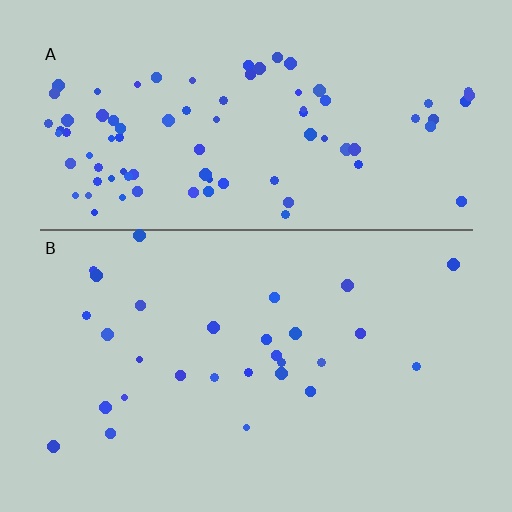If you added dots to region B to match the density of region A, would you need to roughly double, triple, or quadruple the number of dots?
Approximately triple.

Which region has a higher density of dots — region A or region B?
A (the top).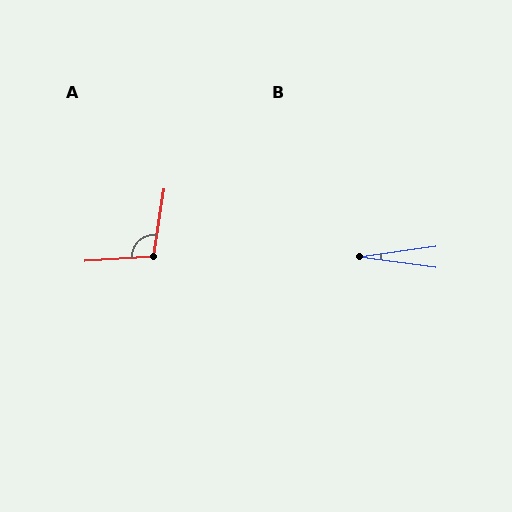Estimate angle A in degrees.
Approximately 103 degrees.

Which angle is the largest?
A, at approximately 103 degrees.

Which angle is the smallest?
B, at approximately 15 degrees.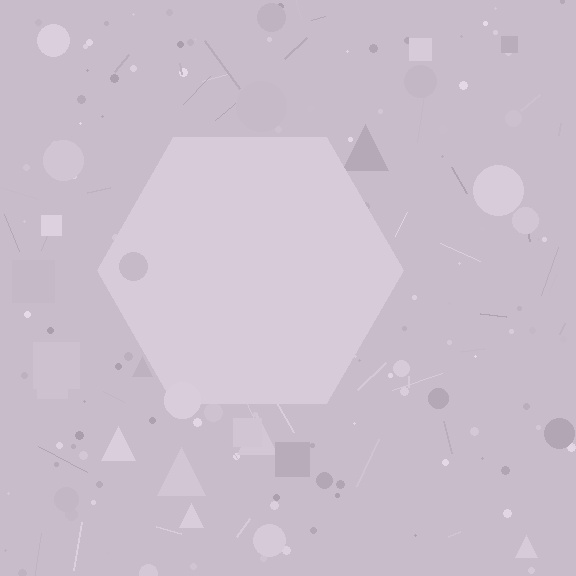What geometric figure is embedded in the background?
A hexagon is embedded in the background.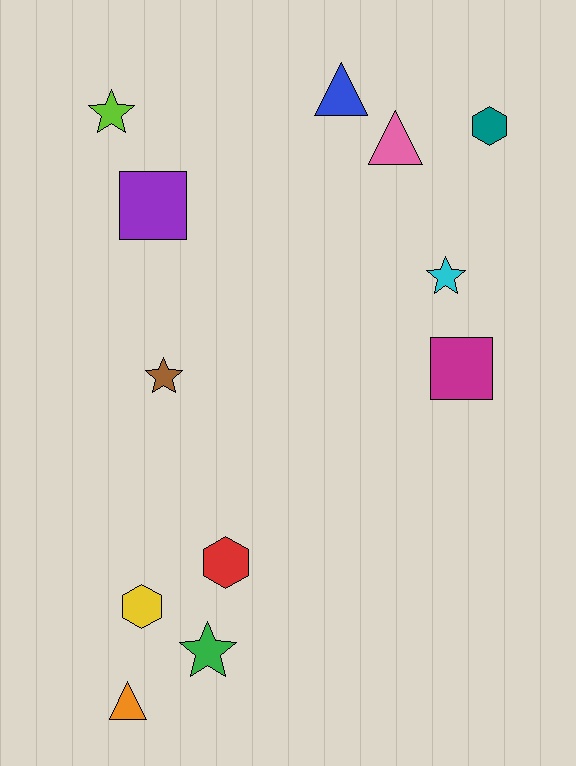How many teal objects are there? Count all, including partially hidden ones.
There is 1 teal object.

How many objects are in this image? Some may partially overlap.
There are 12 objects.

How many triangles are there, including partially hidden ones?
There are 3 triangles.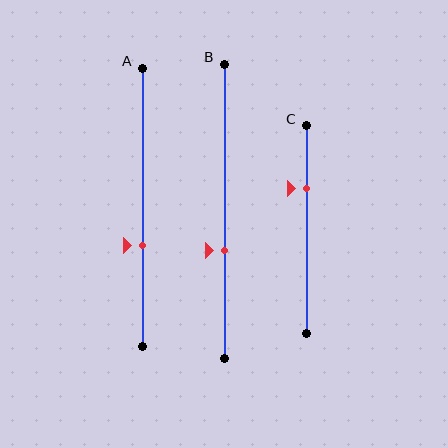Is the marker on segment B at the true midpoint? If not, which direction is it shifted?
No, the marker on segment B is shifted downward by about 13% of the segment length.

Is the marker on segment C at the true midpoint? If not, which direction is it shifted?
No, the marker on segment C is shifted upward by about 20% of the segment length.